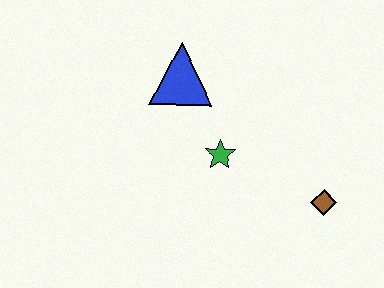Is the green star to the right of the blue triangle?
Yes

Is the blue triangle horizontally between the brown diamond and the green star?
No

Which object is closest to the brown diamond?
The green star is closest to the brown diamond.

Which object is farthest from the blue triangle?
The brown diamond is farthest from the blue triangle.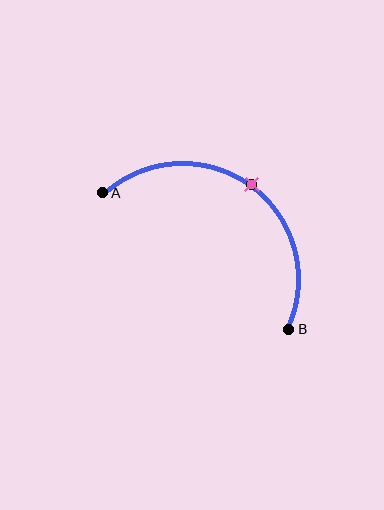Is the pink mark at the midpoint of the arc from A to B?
Yes. The pink mark lies on the arc at equal arc-length from both A and B — it is the arc midpoint.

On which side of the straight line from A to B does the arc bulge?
The arc bulges above and to the right of the straight line connecting A and B.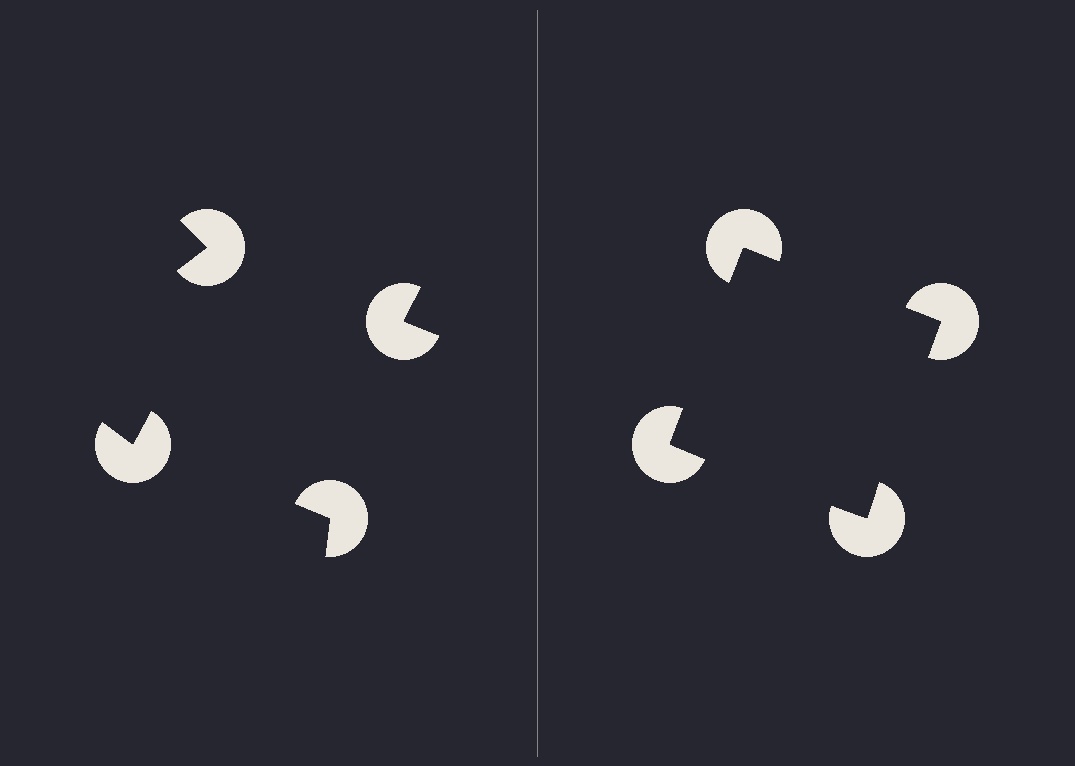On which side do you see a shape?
An illusory square appears on the right side. On the left side the wedge cuts are rotated, so no coherent shape forms.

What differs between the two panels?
The pac-man discs are positioned identically on both sides; only the wedge orientations differ. On the right they align to a square; on the left they are misaligned.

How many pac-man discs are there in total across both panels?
8 — 4 on each side.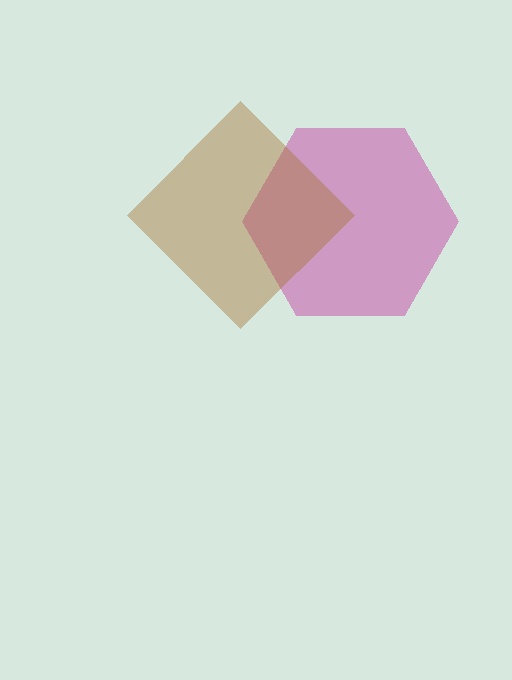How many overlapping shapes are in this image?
There are 2 overlapping shapes in the image.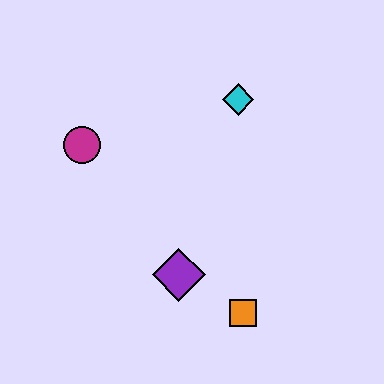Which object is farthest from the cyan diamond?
The orange square is farthest from the cyan diamond.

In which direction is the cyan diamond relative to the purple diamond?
The cyan diamond is above the purple diamond.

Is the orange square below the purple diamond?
Yes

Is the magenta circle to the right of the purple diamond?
No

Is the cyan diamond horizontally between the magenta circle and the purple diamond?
No